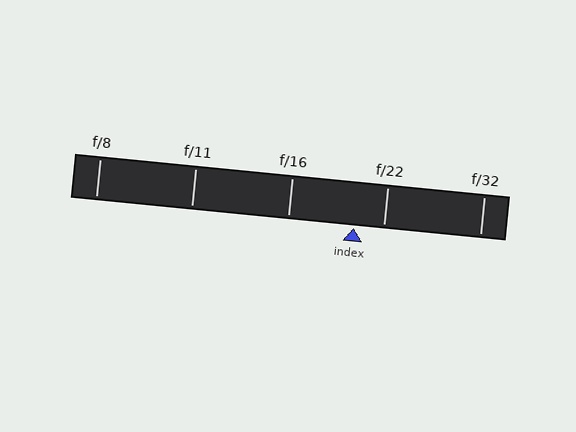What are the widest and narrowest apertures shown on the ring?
The widest aperture shown is f/8 and the narrowest is f/32.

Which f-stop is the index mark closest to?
The index mark is closest to f/22.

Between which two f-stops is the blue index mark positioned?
The index mark is between f/16 and f/22.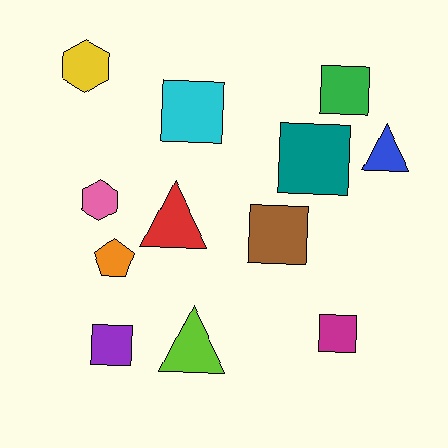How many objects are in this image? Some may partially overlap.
There are 12 objects.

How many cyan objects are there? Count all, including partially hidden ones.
There is 1 cyan object.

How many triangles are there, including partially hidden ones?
There are 3 triangles.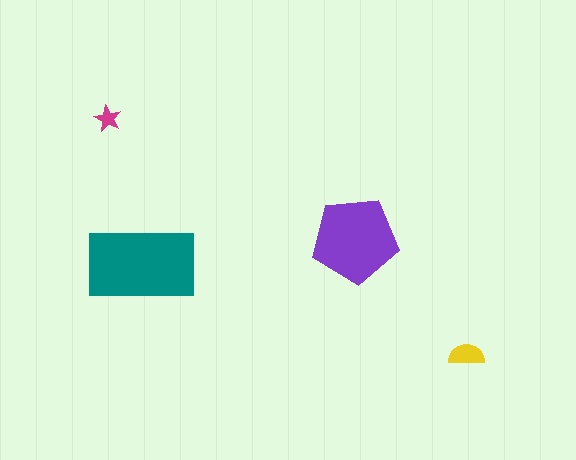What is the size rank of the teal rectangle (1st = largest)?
1st.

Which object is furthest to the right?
The yellow semicircle is rightmost.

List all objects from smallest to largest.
The magenta star, the yellow semicircle, the purple pentagon, the teal rectangle.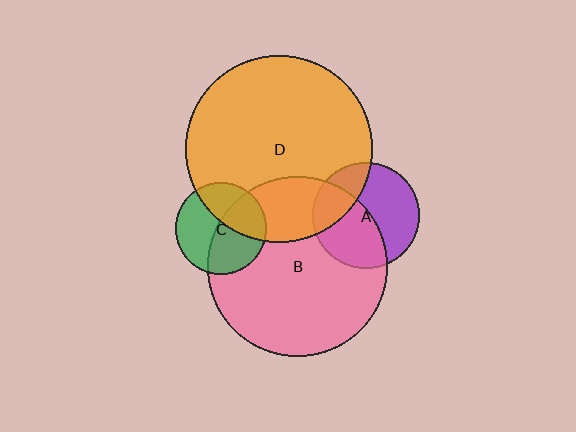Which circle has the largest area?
Circle D (orange).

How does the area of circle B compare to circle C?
Approximately 3.9 times.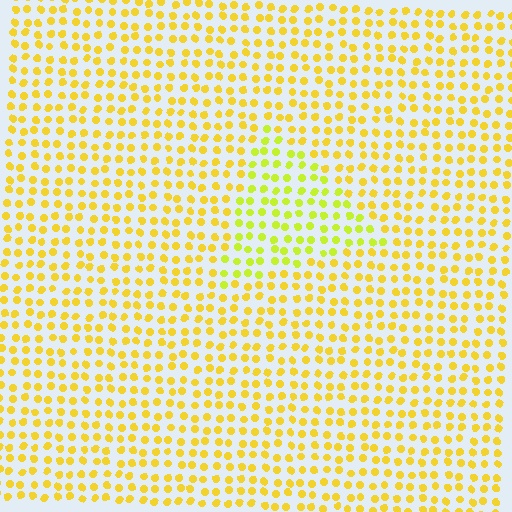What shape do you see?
I see a triangle.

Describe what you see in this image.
The image is filled with small yellow elements in a uniform arrangement. A triangle-shaped region is visible where the elements are tinted to a slightly different hue, forming a subtle color boundary.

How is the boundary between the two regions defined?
The boundary is defined purely by a slight shift in hue (about 24 degrees). Spacing, size, and orientation are identical on both sides.